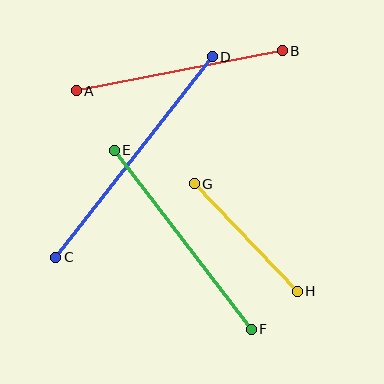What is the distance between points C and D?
The distance is approximately 254 pixels.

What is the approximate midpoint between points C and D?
The midpoint is at approximately (134, 157) pixels.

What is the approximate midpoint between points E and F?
The midpoint is at approximately (183, 240) pixels.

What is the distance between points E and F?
The distance is approximately 225 pixels.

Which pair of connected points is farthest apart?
Points C and D are farthest apart.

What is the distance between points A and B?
The distance is approximately 210 pixels.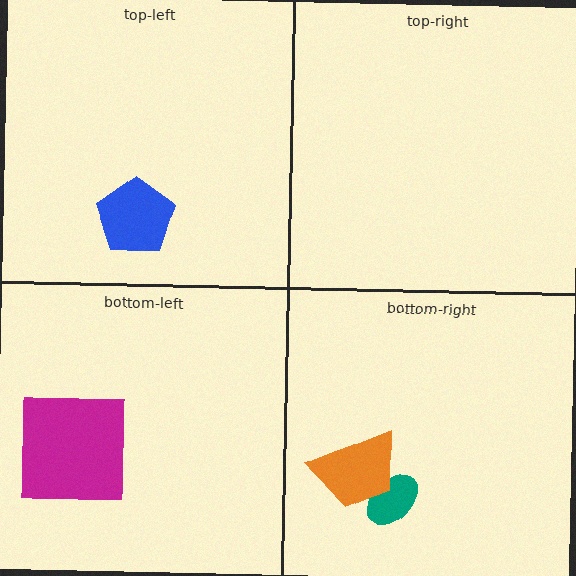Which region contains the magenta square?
The bottom-left region.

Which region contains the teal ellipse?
The bottom-right region.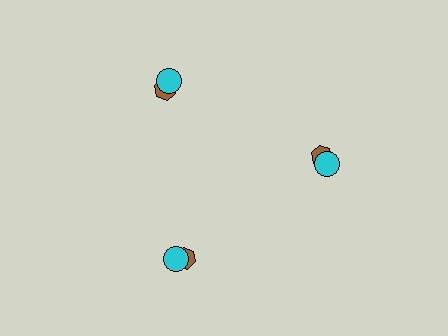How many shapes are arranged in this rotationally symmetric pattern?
There are 6 shapes, arranged in 3 groups of 2.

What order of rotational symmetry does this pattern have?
This pattern has 3-fold rotational symmetry.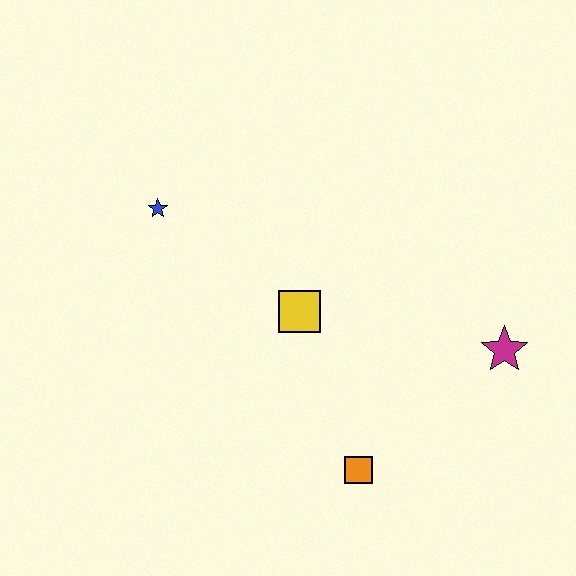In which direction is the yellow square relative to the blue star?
The yellow square is to the right of the blue star.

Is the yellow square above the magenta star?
Yes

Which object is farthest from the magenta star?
The blue star is farthest from the magenta star.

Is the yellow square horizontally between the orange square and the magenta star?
No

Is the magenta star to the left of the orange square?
No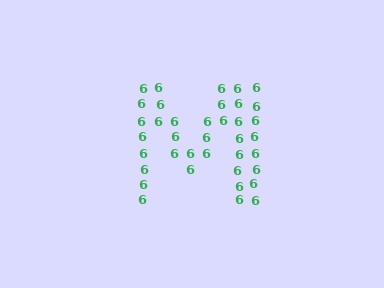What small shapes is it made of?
It is made of small digit 6's.